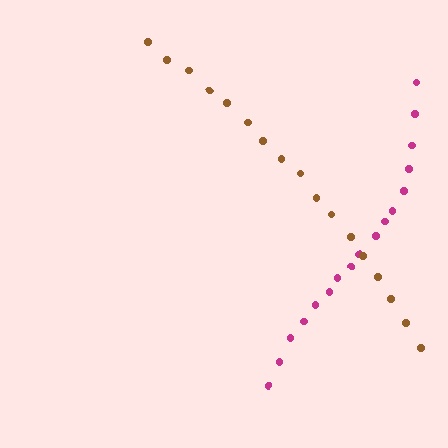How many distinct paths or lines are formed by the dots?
There are 2 distinct paths.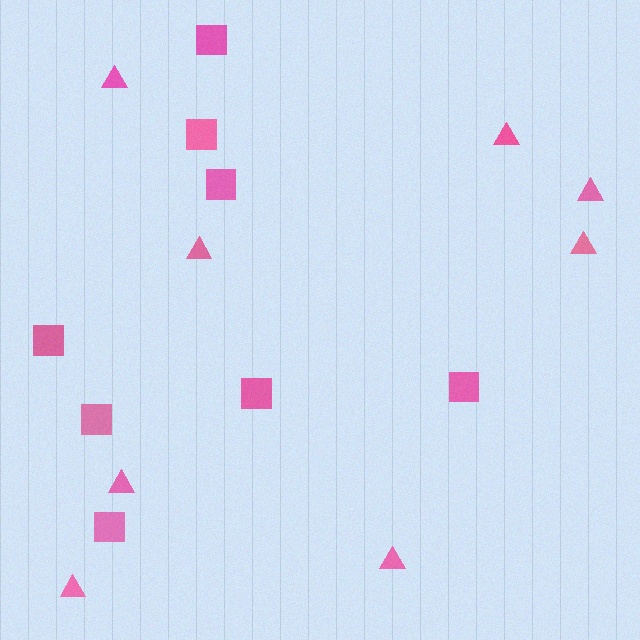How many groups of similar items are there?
There are 2 groups: one group of triangles (8) and one group of squares (8).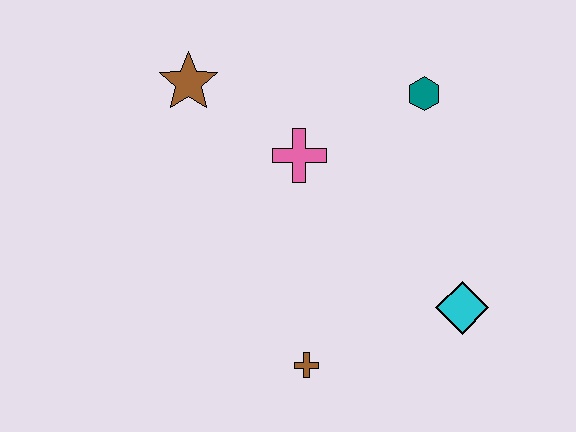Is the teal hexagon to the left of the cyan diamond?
Yes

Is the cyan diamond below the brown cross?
No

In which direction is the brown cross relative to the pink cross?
The brown cross is below the pink cross.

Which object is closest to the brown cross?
The cyan diamond is closest to the brown cross.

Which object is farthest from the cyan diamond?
The brown star is farthest from the cyan diamond.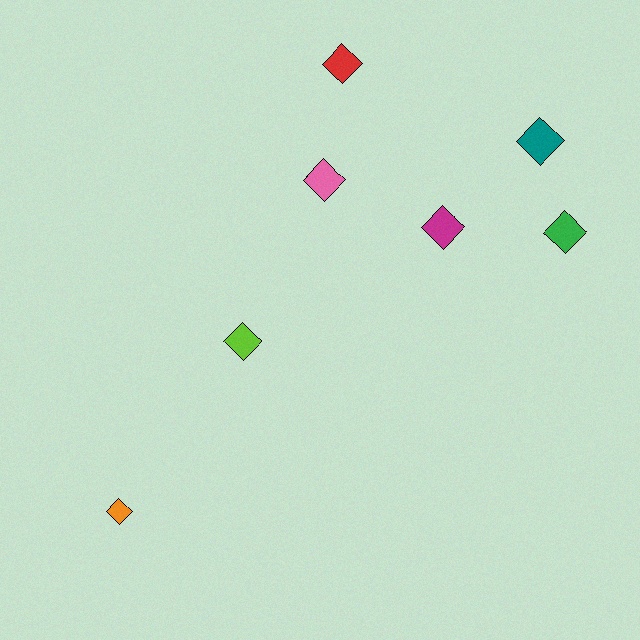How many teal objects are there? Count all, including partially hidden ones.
There is 1 teal object.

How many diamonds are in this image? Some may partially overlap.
There are 7 diamonds.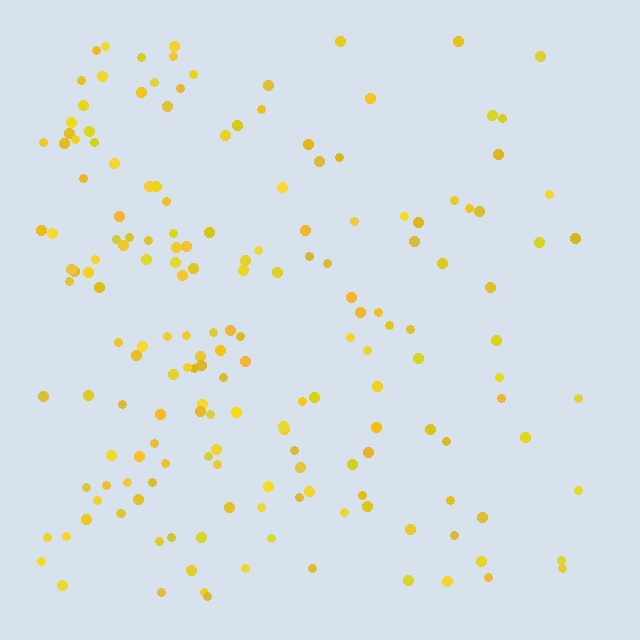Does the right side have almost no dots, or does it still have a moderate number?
Still a moderate number, just noticeably fewer than the left.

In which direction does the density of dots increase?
From right to left, with the left side densest.